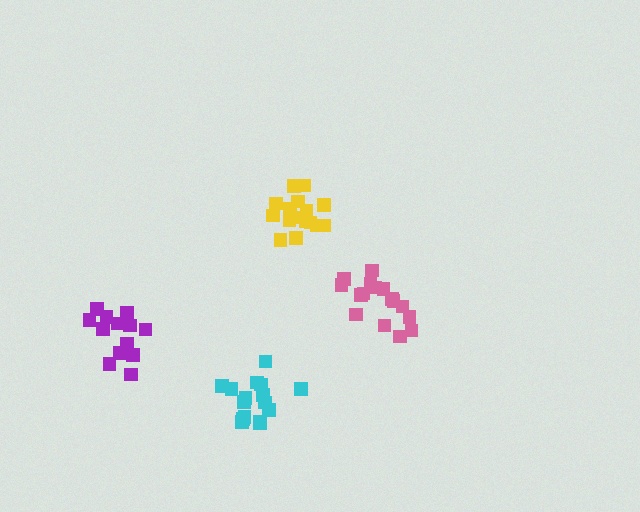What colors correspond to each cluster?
The clusters are colored: pink, cyan, yellow, purple.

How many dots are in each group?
Group 1: 16 dots, Group 2: 16 dots, Group 3: 16 dots, Group 4: 13 dots (61 total).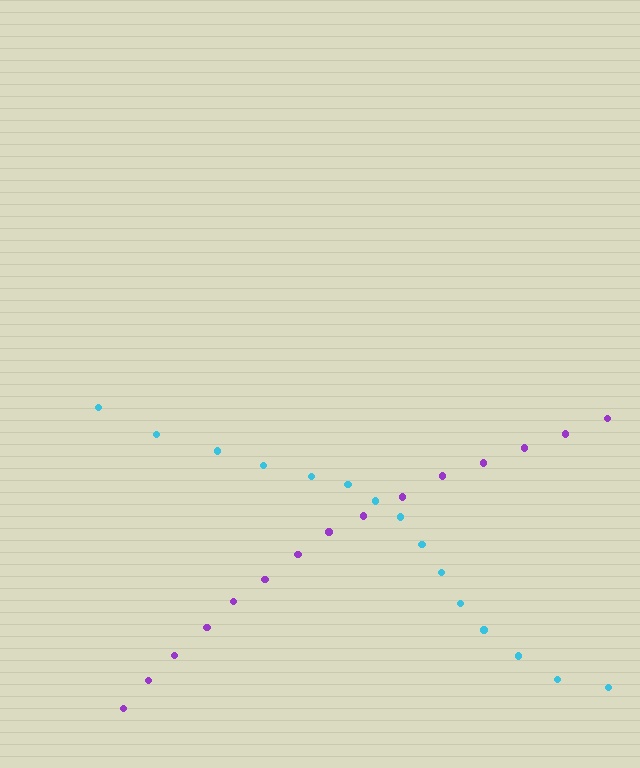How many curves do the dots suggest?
There are 2 distinct paths.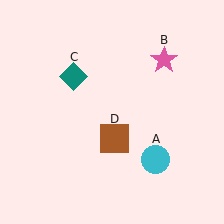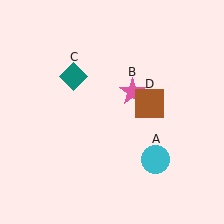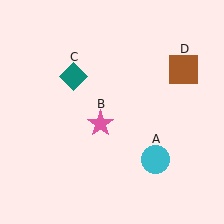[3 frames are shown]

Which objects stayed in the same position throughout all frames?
Cyan circle (object A) and teal diamond (object C) remained stationary.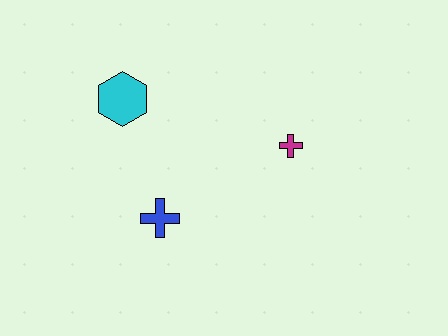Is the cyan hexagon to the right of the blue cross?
No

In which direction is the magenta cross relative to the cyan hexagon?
The magenta cross is to the right of the cyan hexagon.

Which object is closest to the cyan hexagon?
The blue cross is closest to the cyan hexagon.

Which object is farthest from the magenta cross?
The cyan hexagon is farthest from the magenta cross.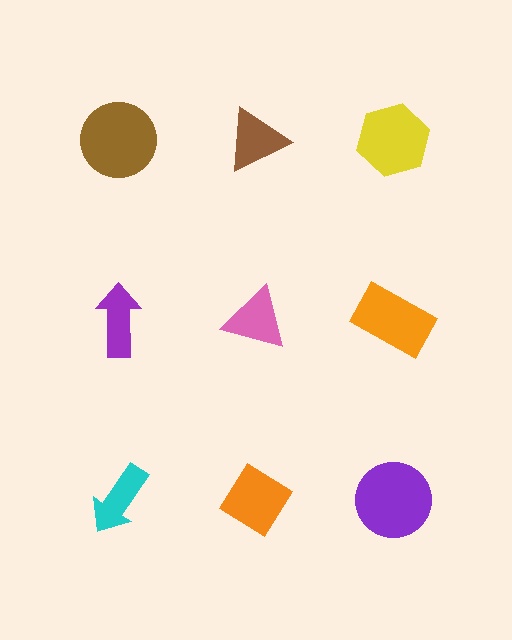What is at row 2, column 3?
An orange rectangle.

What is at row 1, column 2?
A brown triangle.